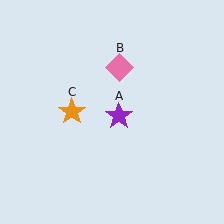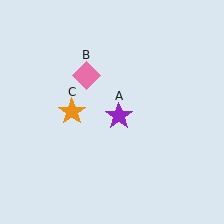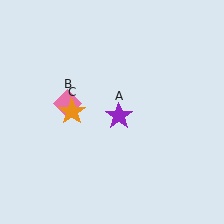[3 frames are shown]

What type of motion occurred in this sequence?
The pink diamond (object B) rotated counterclockwise around the center of the scene.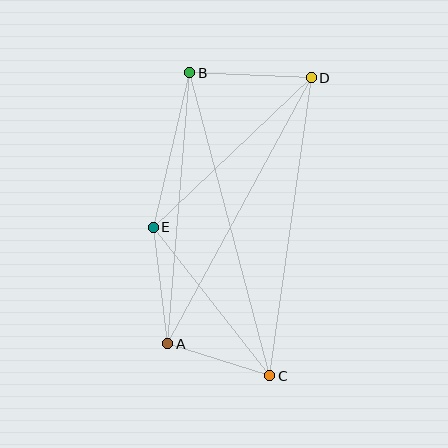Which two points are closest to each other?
Points A and C are closest to each other.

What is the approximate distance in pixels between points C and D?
The distance between C and D is approximately 301 pixels.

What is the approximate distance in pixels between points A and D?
The distance between A and D is approximately 302 pixels.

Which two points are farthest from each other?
Points B and C are farthest from each other.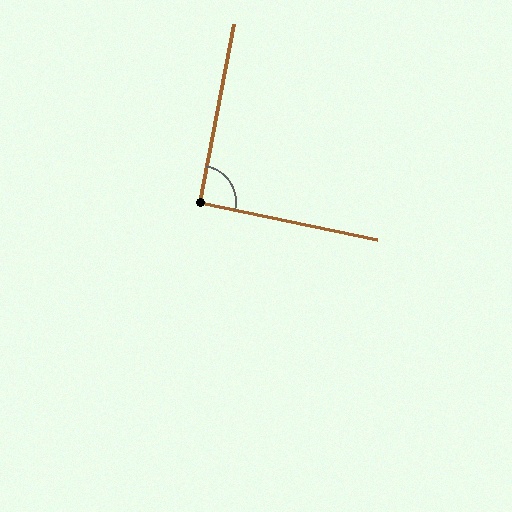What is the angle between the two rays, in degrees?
Approximately 91 degrees.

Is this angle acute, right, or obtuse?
It is approximately a right angle.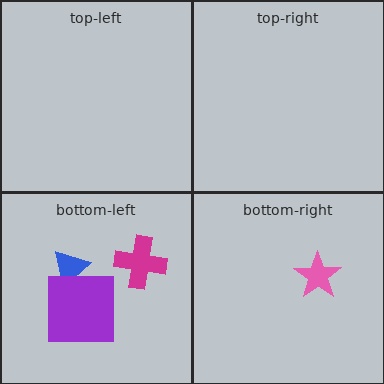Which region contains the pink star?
The bottom-right region.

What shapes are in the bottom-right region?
The pink star.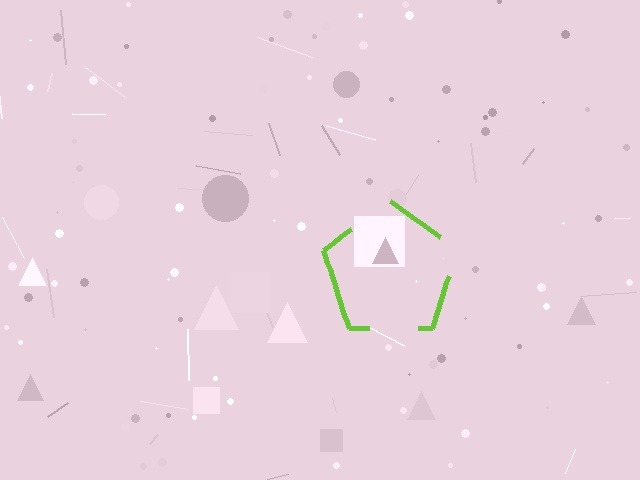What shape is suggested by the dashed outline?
The dashed outline suggests a pentagon.